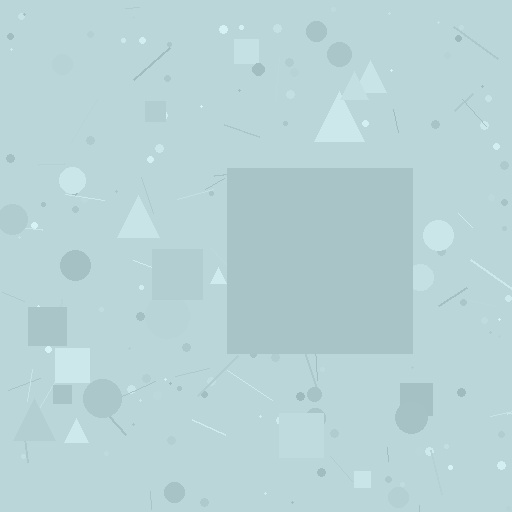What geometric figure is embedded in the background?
A square is embedded in the background.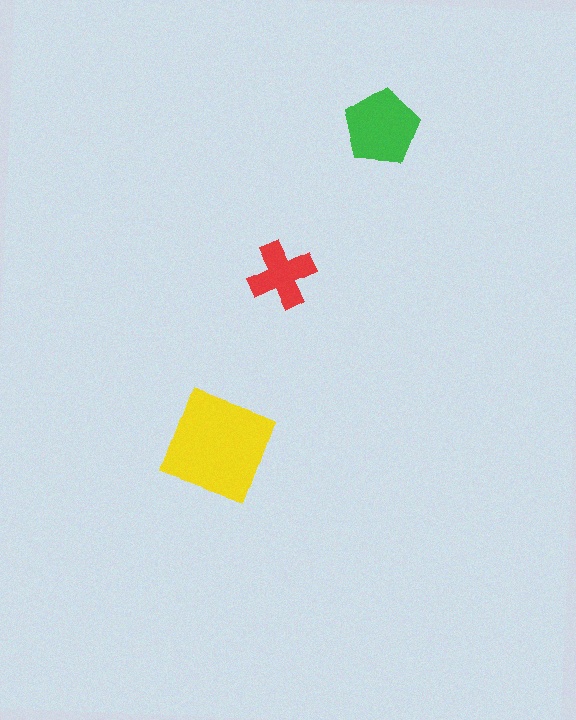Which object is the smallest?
The red cross.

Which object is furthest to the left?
The yellow square is leftmost.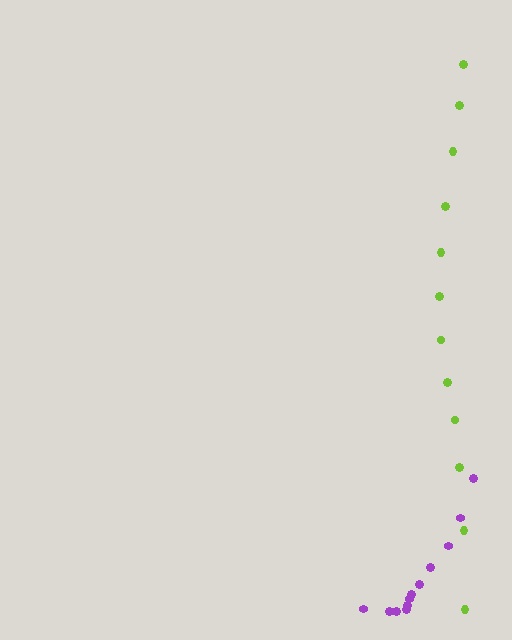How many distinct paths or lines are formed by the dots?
There are 2 distinct paths.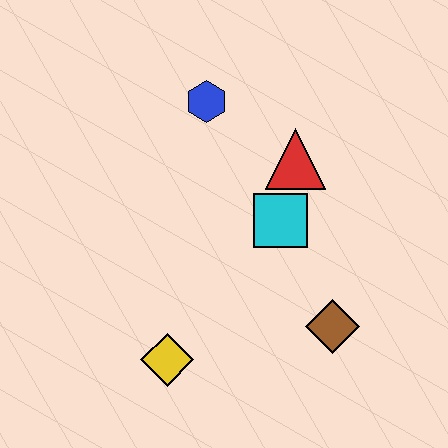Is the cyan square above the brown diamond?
Yes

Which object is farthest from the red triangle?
The yellow diamond is farthest from the red triangle.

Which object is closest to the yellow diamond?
The brown diamond is closest to the yellow diamond.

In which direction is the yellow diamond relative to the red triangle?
The yellow diamond is below the red triangle.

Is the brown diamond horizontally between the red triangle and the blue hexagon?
No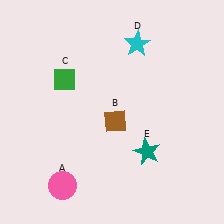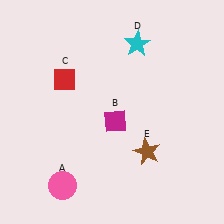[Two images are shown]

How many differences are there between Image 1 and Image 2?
There are 3 differences between the two images.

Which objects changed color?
B changed from brown to magenta. C changed from green to red. E changed from teal to brown.